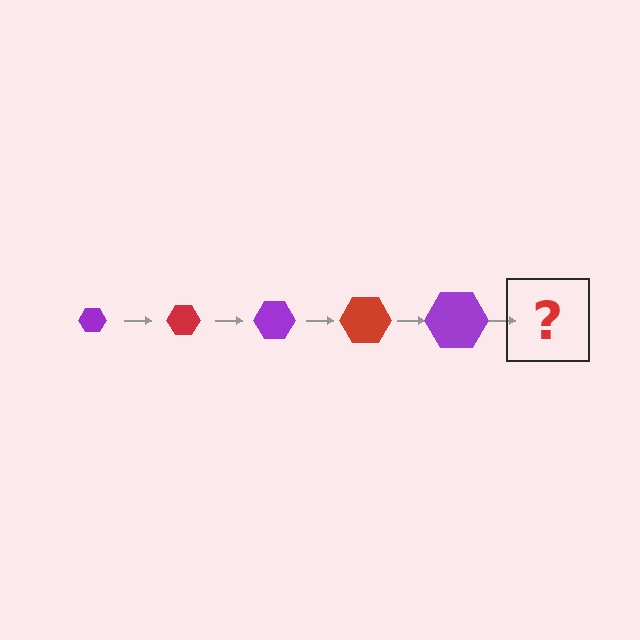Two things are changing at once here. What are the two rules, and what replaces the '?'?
The two rules are that the hexagon grows larger each step and the color cycles through purple and red. The '?' should be a red hexagon, larger than the previous one.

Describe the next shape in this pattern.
It should be a red hexagon, larger than the previous one.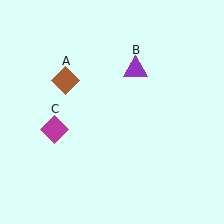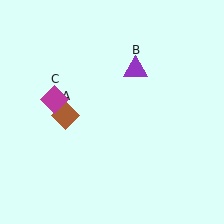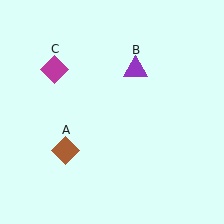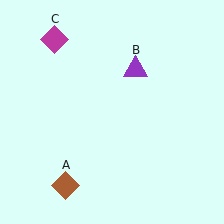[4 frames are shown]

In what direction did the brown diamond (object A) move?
The brown diamond (object A) moved down.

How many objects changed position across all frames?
2 objects changed position: brown diamond (object A), magenta diamond (object C).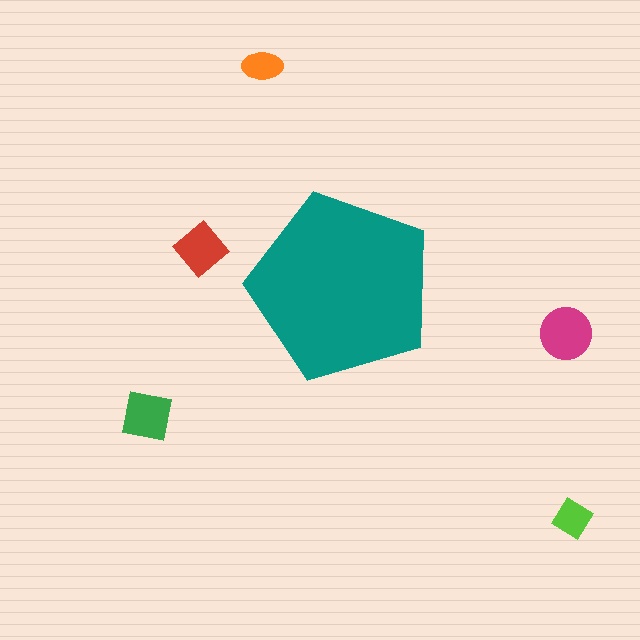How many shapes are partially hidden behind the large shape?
0 shapes are partially hidden.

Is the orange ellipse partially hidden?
No, the orange ellipse is fully visible.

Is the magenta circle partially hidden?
No, the magenta circle is fully visible.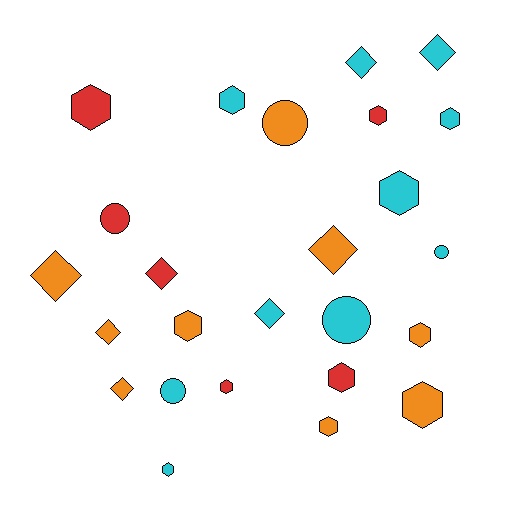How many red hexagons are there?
There are 4 red hexagons.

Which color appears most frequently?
Cyan, with 10 objects.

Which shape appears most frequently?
Hexagon, with 12 objects.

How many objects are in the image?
There are 25 objects.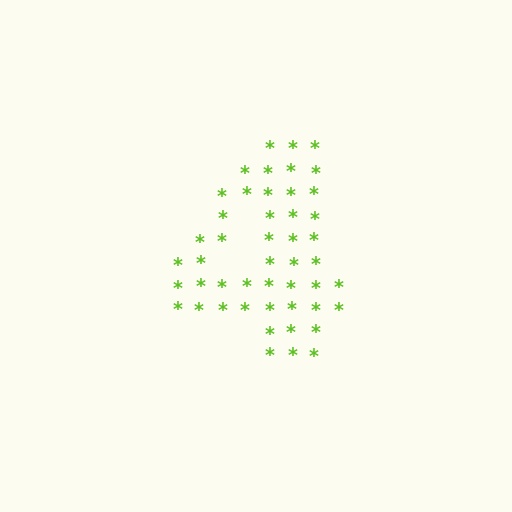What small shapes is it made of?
It is made of small asterisks.